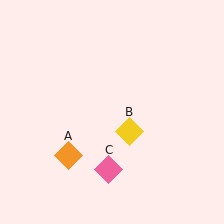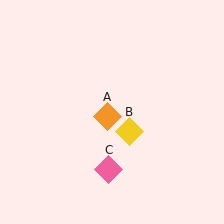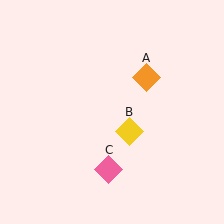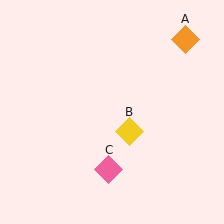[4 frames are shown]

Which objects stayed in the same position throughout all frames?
Yellow diamond (object B) and pink diamond (object C) remained stationary.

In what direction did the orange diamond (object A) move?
The orange diamond (object A) moved up and to the right.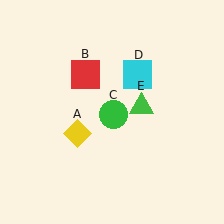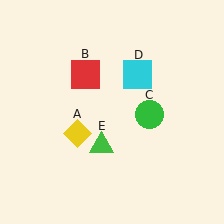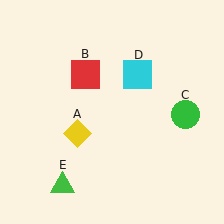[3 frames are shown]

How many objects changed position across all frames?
2 objects changed position: green circle (object C), green triangle (object E).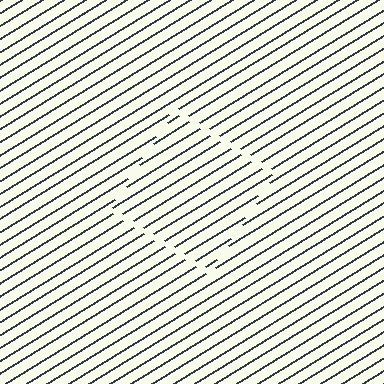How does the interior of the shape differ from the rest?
The interior of the shape contains the same grating, shifted by half a period — the contour is defined by the phase discontinuity where line-ends from the inner and outer gratings abut.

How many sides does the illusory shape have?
4 sides — the line-ends trace a square.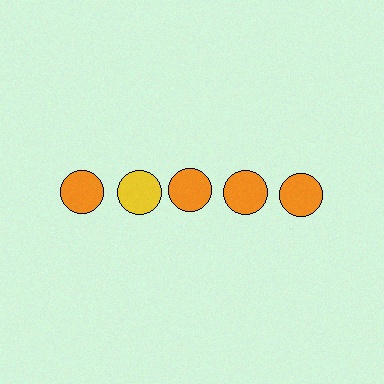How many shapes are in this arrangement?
There are 5 shapes arranged in a grid pattern.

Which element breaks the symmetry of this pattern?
The yellow circle in the top row, second from left column breaks the symmetry. All other shapes are orange circles.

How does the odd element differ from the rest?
It has a different color: yellow instead of orange.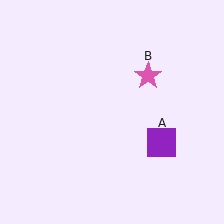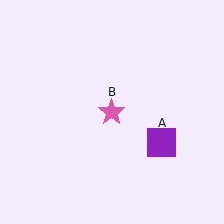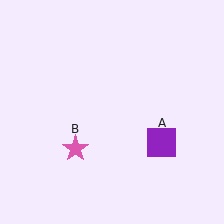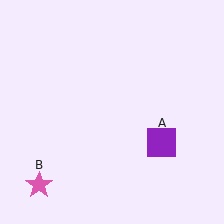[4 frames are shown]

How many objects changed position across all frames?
1 object changed position: pink star (object B).